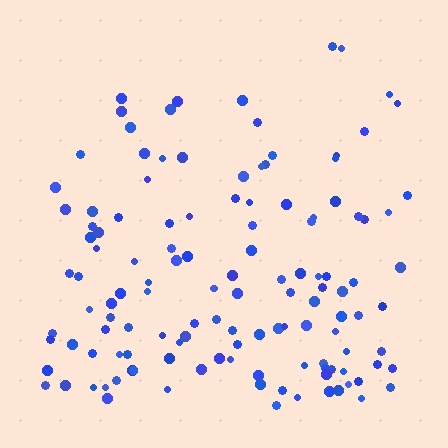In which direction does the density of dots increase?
From top to bottom, with the bottom side densest.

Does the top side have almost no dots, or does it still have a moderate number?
Still a moderate number, just noticeably fewer than the bottom.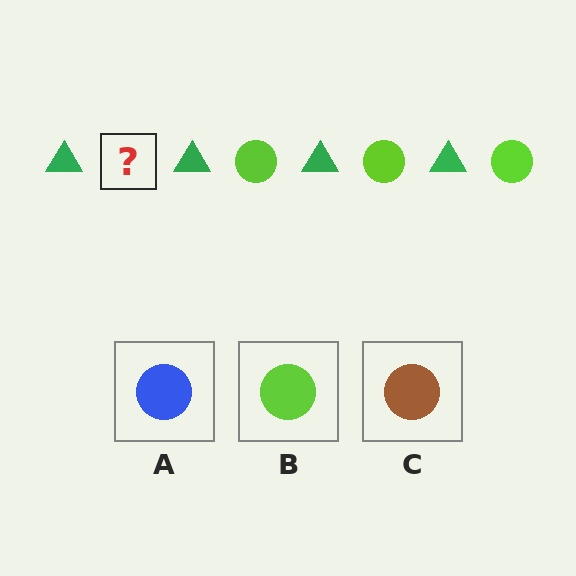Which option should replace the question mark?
Option B.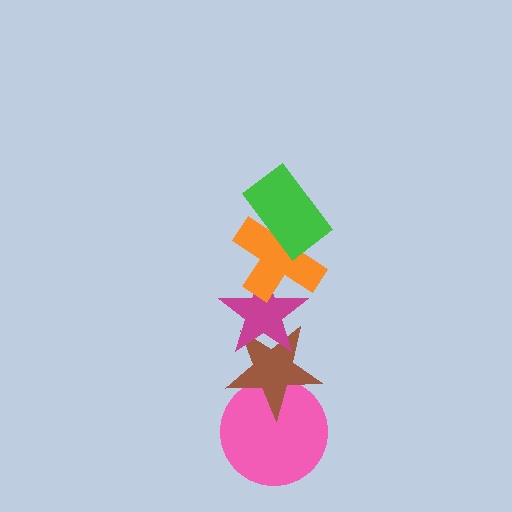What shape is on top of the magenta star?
The orange cross is on top of the magenta star.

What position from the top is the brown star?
The brown star is 4th from the top.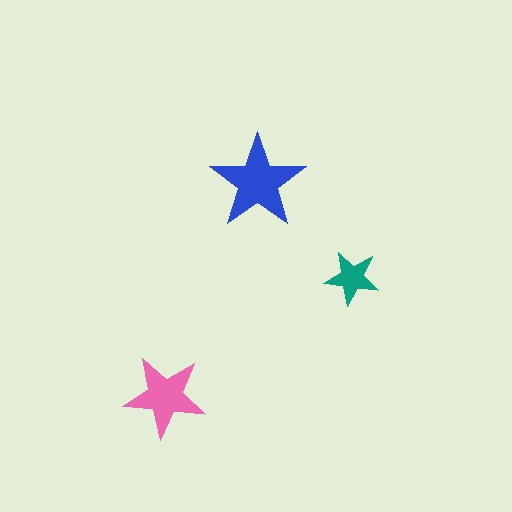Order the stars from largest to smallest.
the blue one, the pink one, the teal one.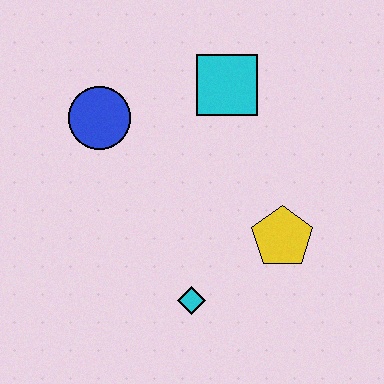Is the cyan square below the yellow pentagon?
No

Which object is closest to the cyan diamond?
The yellow pentagon is closest to the cyan diamond.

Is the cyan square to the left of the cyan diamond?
No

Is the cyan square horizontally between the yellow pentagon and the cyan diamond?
Yes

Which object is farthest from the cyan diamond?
The cyan square is farthest from the cyan diamond.